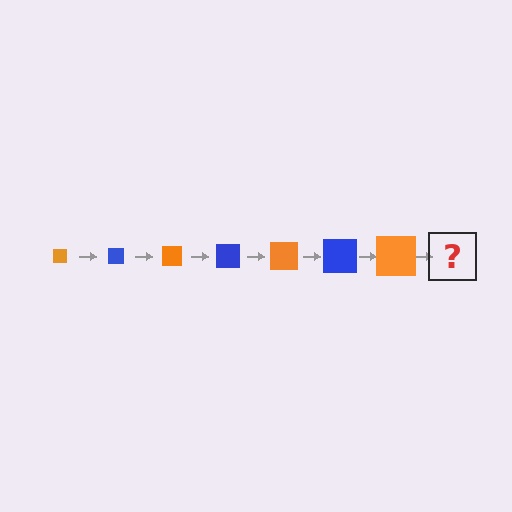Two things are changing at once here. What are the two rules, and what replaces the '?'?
The two rules are that the square grows larger each step and the color cycles through orange and blue. The '?' should be a blue square, larger than the previous one.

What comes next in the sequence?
The next element should be a blue square, larger than the previous one.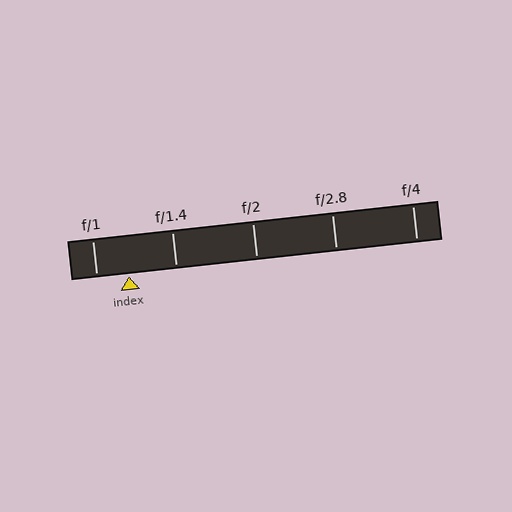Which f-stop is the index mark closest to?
The index mark is closest to f/1.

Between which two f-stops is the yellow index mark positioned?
The index mark is between f/1 and f/1.4.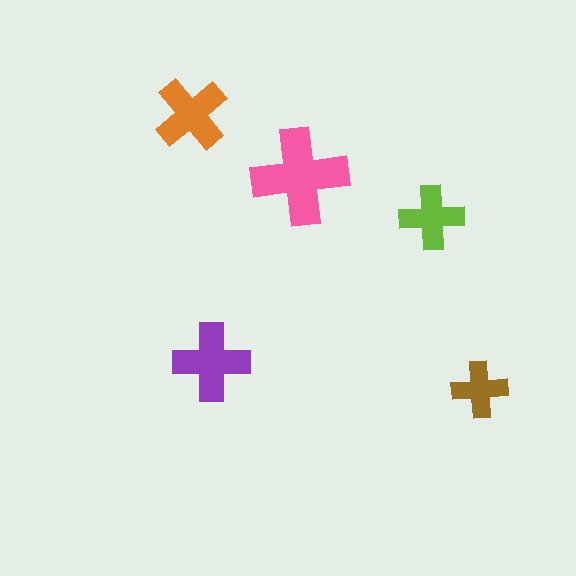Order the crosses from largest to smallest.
the pink one, the purple one, the orange one, the lime one, the brown one.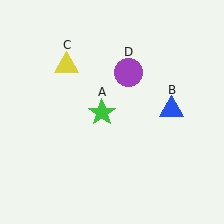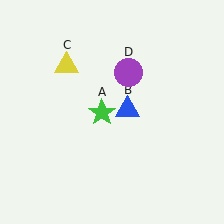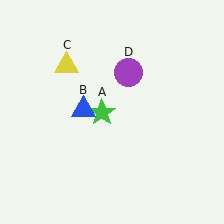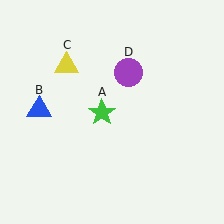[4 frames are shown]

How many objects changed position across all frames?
1 object changed position: blue triangle (object B).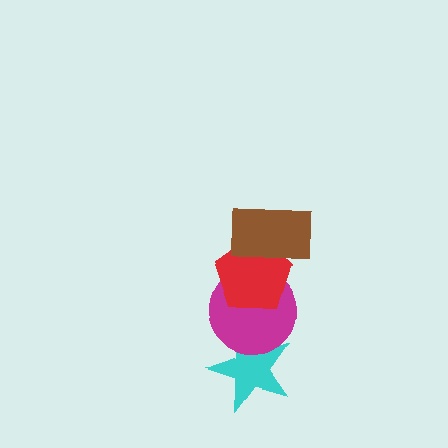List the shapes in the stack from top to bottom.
From top to bottom: the brown rectangle, the red pentagon, the magenta circle, the cyan star.